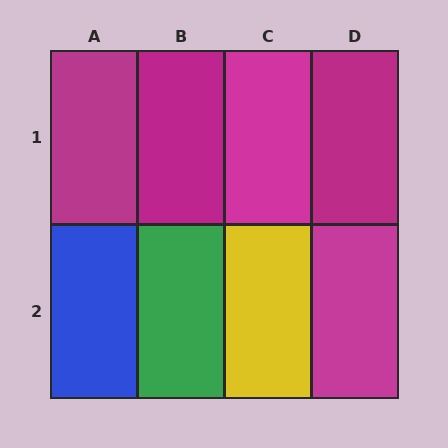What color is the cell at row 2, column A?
Blue.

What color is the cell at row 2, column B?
Green.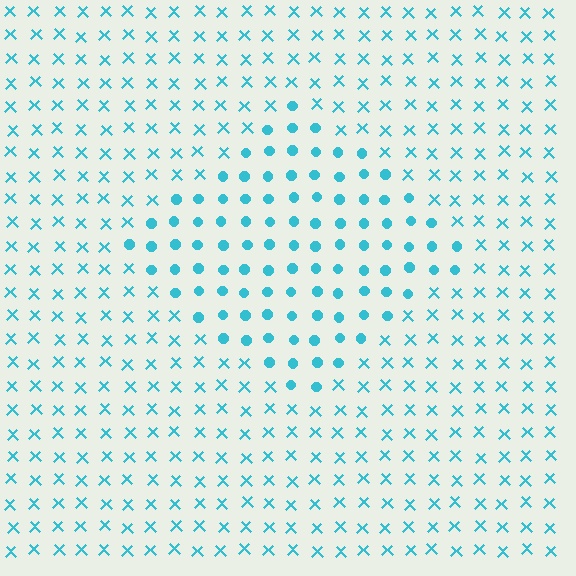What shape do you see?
I see a diamond.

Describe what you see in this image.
The image is filled with small cyan elements arranged in a uniform grid. A diamond-shaped region contains circles, while the surrounding area contains X marks. The boundary is defined purely by the change in element shape.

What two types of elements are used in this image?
The image uses circles inside the diamond region and X marks outside it.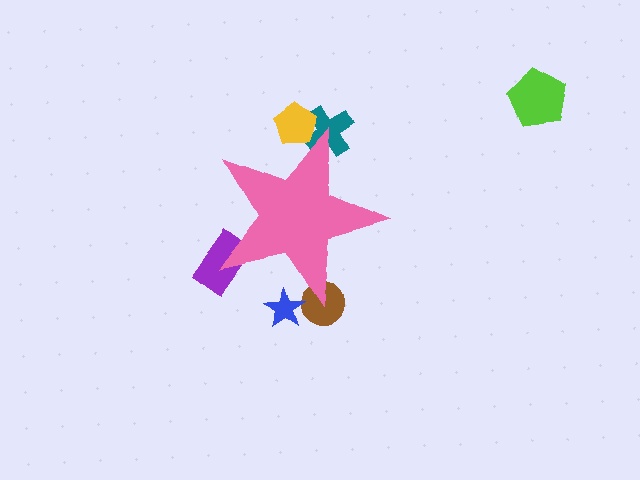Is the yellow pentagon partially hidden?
Yes, the yellow pentagon is partially hidden behind the pink star.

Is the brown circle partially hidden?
Yes, the brown circle is partially hidden behind the pink star.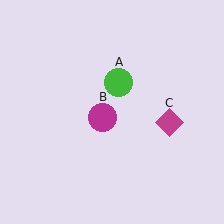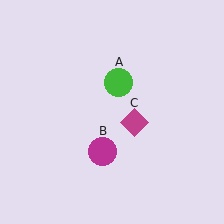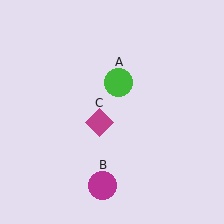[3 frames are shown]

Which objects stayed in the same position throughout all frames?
Green circle (object A) remained stationary.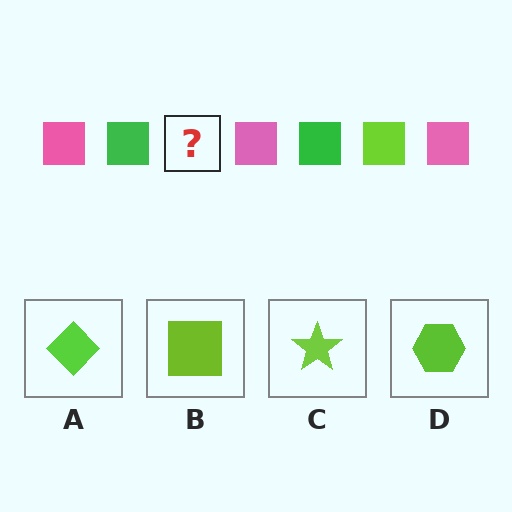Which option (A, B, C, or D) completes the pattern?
B.